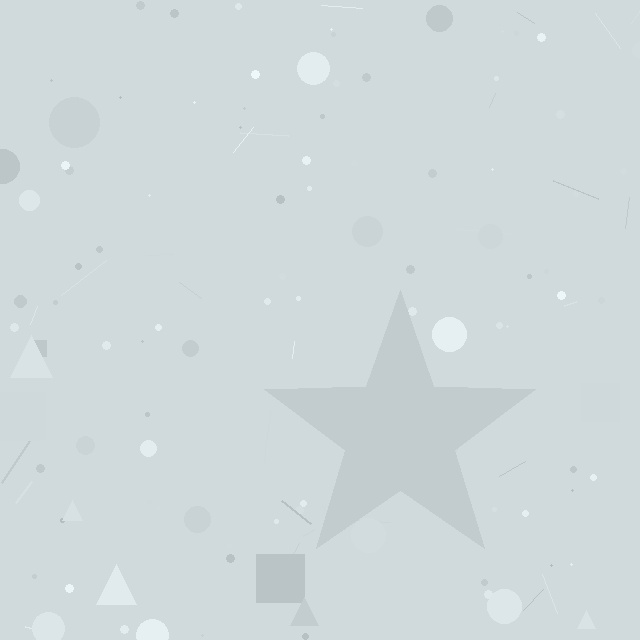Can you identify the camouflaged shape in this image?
The camouflaged shape is a star.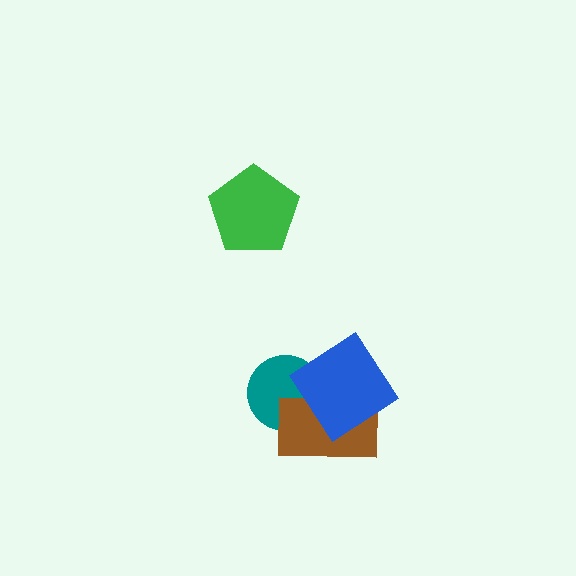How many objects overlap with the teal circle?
2 objects overlap with the teal circle.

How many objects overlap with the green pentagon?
0 objects overlap with the green pentagon.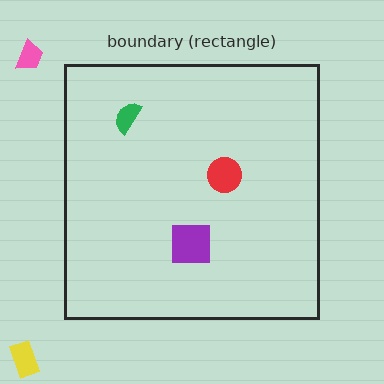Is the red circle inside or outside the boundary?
Inside.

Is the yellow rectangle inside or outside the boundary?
Outside.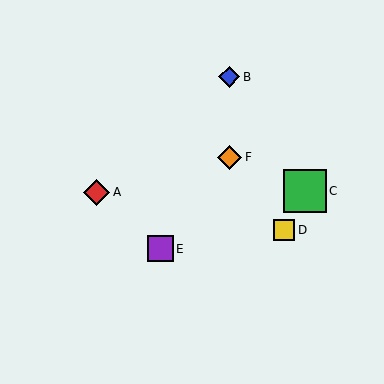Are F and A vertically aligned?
No, F is at x≈229 and A is at x≈96.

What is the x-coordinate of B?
Object B is at x≈229.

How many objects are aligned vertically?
2 objects (B, F) are aligned vertically.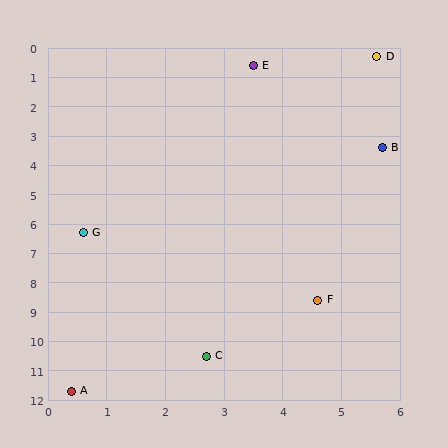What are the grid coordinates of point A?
Point A is at approximately (0.4, 11.7).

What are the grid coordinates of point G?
Point G is at approximately (0.6, 6.3).